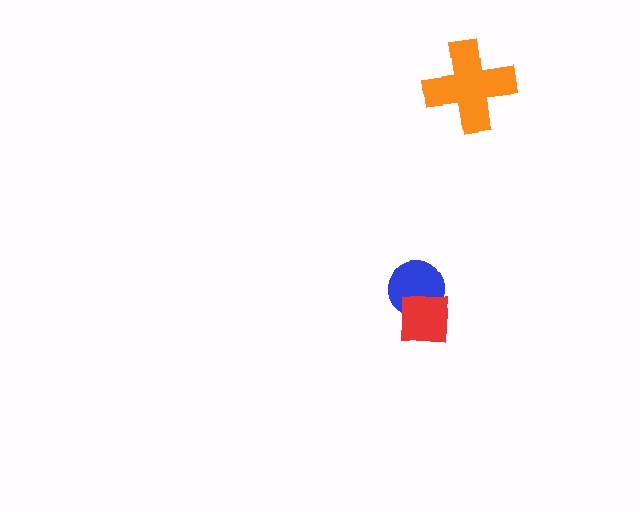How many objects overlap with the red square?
1 object overlaps with the red square.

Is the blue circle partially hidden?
Yes, it is partially covered by another shape.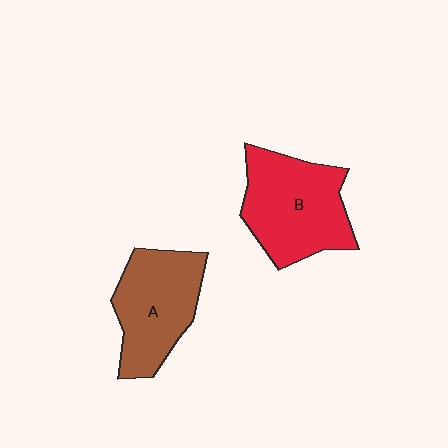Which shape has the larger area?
Shape B (red).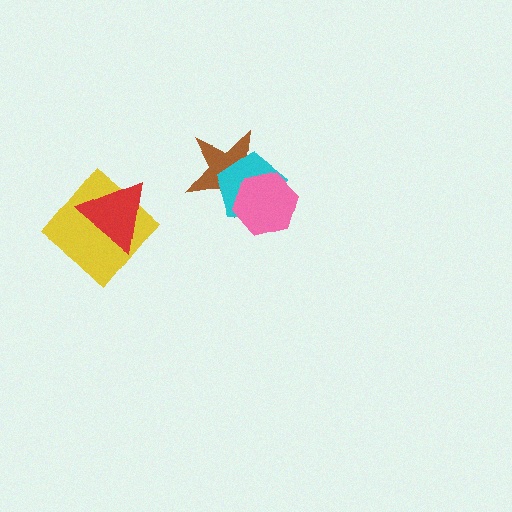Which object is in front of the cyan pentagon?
The pink hexagon is in front of the cyan pentagon.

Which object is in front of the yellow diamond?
The red triangle is in front of the yellow diamond.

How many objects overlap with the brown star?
2 objects overlap with the brown star.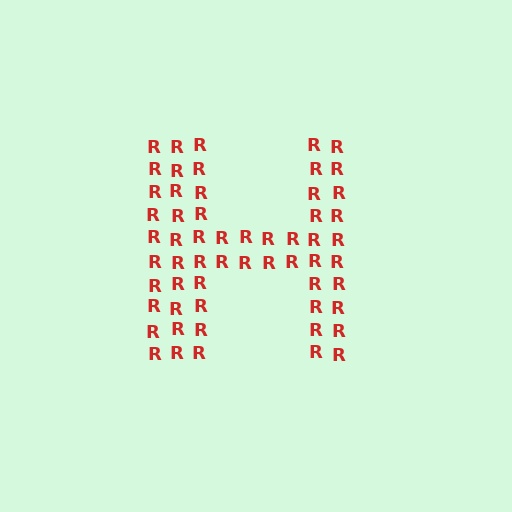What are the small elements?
The small elements are letter R's.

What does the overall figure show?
The overall figure shows the letter H.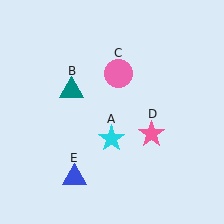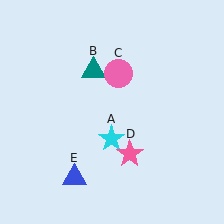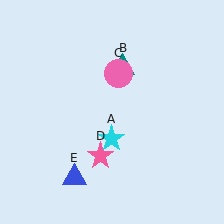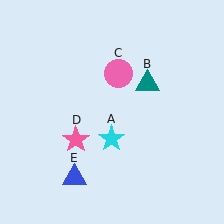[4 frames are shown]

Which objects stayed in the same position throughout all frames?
Cyan star (object A) and pink circle (object C) and blue triangle (object E) remained stationary.